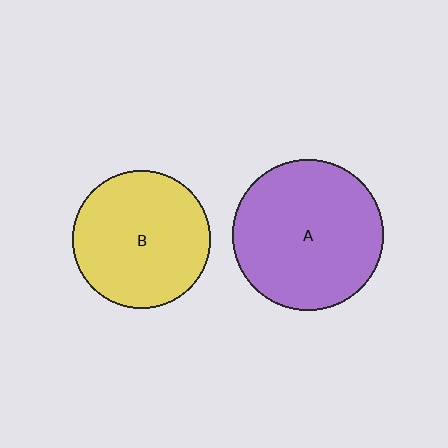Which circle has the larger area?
Circle A (purple).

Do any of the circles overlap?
No, none of the circles overlap.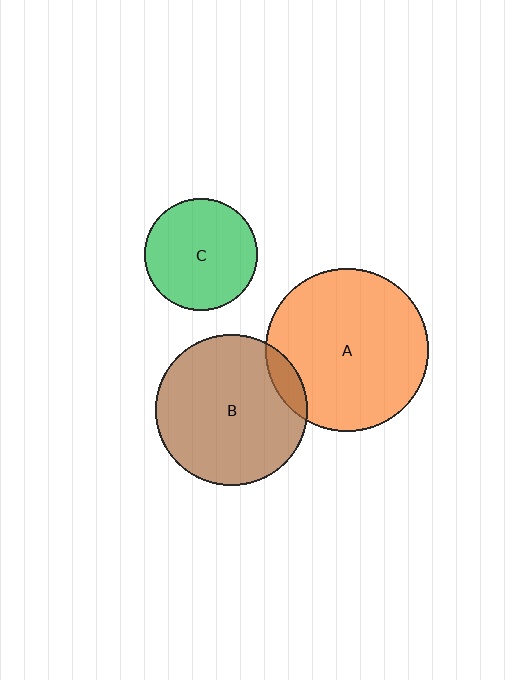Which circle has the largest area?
Circle A (orange).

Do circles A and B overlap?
Yes.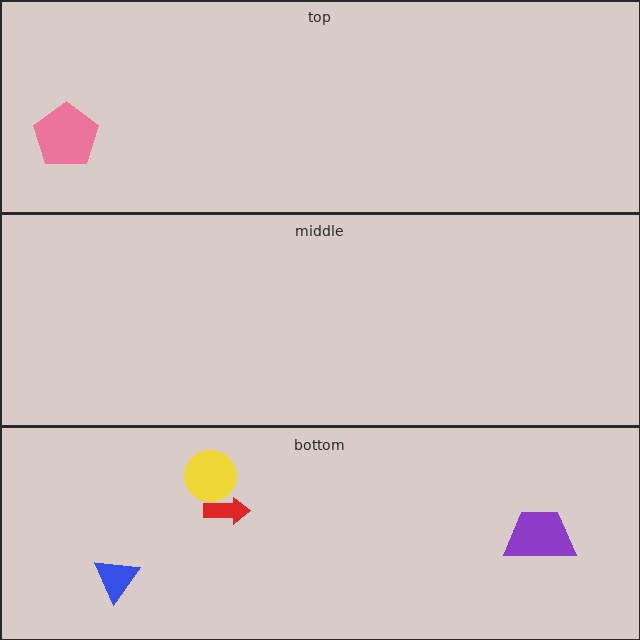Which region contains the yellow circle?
The bottom region.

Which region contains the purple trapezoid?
The bottom region.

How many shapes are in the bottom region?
4.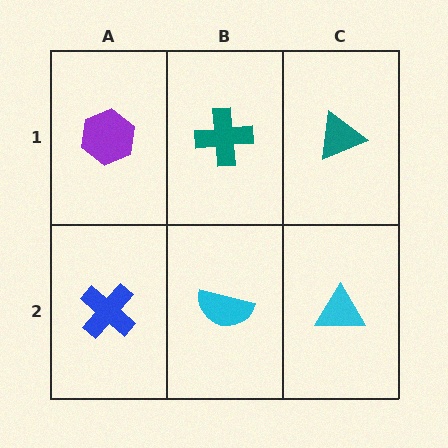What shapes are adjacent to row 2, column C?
A teal triangle (row 1, column C), a cyan semicircle (row 2, column B).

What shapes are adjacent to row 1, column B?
A cyan semicircle (row 2, column B), a purple hexagon (row 1, column A), a teal triangle (row 1, column C).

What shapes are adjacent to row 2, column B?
A teal cross (row 1, column B), a blue cross (row 2, column A), a cyan triangle (row 2, column C).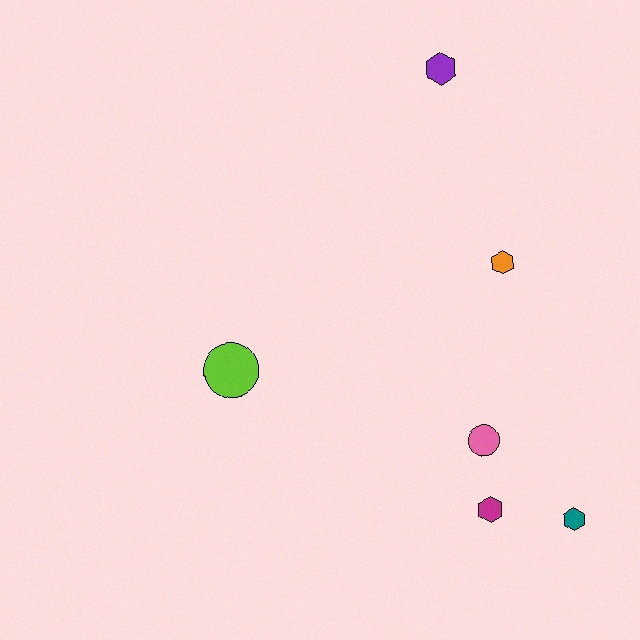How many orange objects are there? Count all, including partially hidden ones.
There is 1 orange object.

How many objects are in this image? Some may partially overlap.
There are 6 objects.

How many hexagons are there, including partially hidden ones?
There are 4 hexagons.